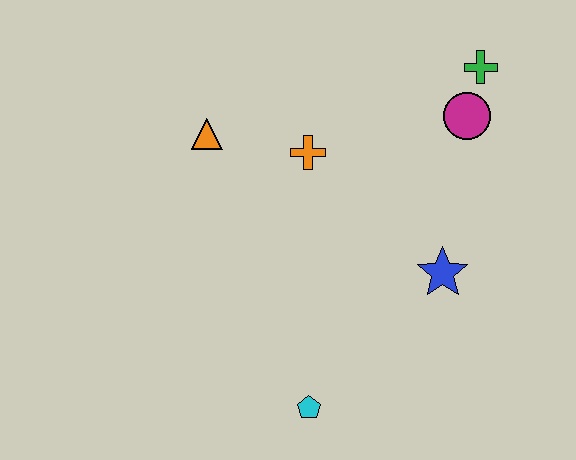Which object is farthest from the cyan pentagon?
The green cross is farthest from the cyan pentagon.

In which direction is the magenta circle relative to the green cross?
The magenta circle is below the green cross.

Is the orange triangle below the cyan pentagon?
No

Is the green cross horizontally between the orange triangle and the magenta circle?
No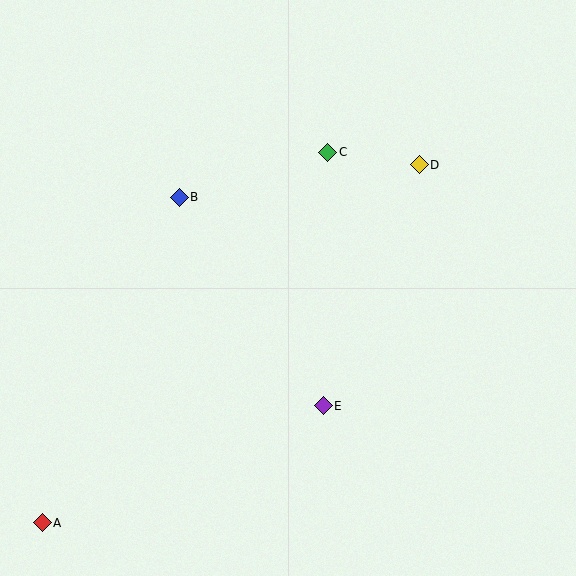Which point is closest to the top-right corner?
Point D is closest to the top-right corner.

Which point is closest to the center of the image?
Point E at (323, 406) is closest to the center.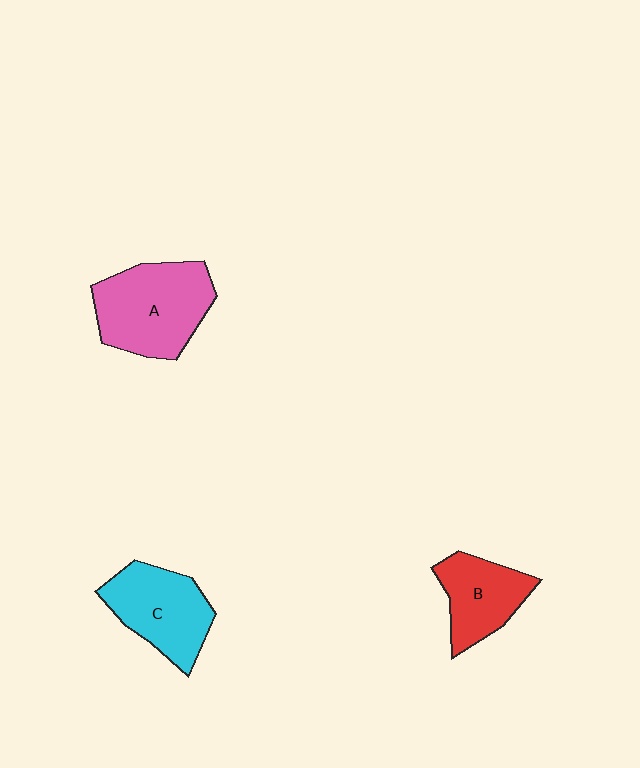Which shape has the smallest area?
Shape B (red).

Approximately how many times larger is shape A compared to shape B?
Approximately 1.5 times.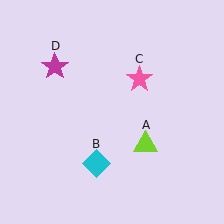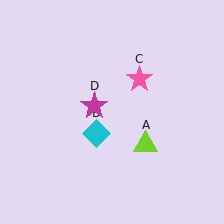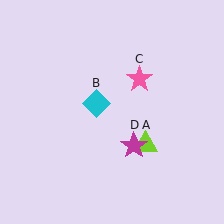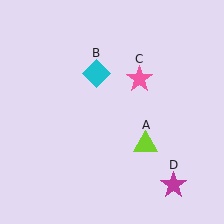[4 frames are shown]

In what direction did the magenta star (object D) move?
The magenta star (object D) moved down and to the right.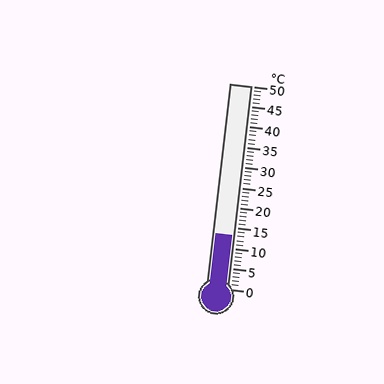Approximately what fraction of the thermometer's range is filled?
The thermometer is filled to approximately 25% of its range.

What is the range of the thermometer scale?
The thermometer scale ranges from 0°C to 50°C.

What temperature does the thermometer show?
The thermometer shows approximately 13°C.